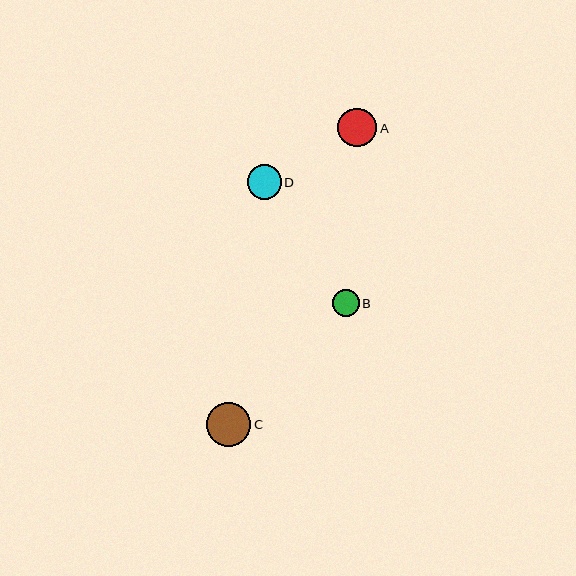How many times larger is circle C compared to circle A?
Circle C is approximately 1.1 times the size of circle A.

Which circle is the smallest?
Circle B is the smallest with a size of approximately 27 pixels.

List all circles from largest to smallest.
From largest to smallest: C, A, D, B.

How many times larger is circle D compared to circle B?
Circle D is approximately 1.3 times the size of circle B.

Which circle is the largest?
Circle C is the largest with a size of approximately 44 pixels.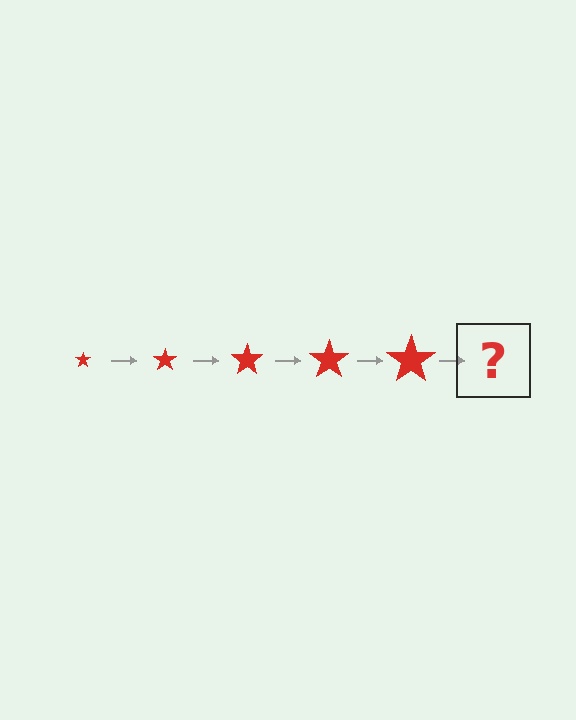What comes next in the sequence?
The next element should be a red star, larger than the previous one.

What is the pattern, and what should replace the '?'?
The pattern is that the star gets progressively larger each step. The '?' should be a red star, larger than the previous one.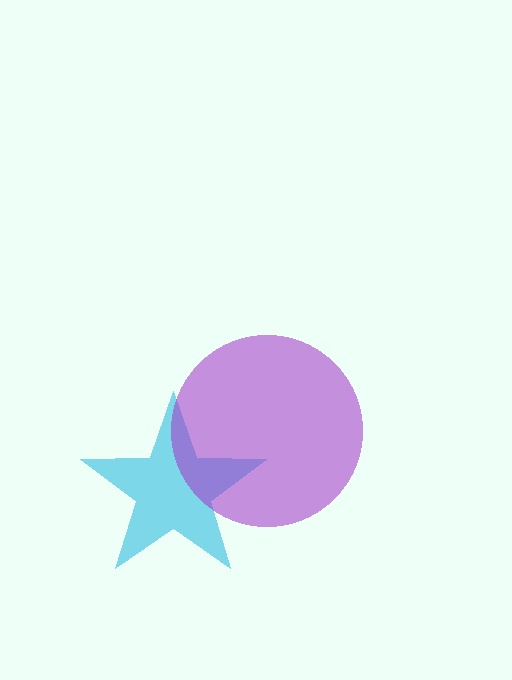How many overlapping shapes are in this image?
There are 2 overlapping shapes in the image.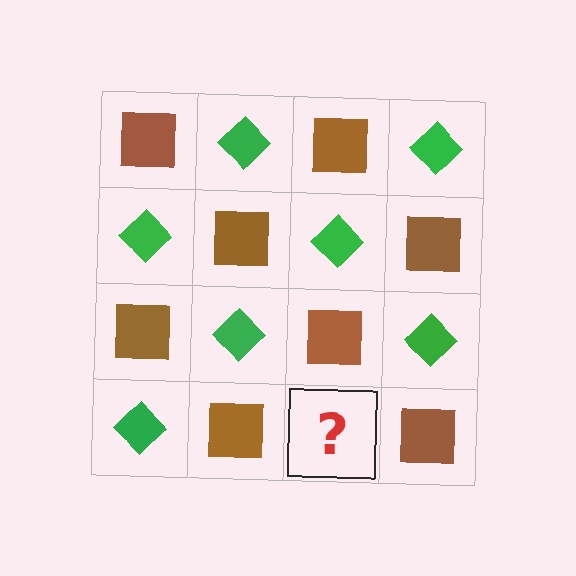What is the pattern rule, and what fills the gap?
The rule is that it alternates brown square and green diamond in a checkerboard pattern. The gap should be filled with a green diamond.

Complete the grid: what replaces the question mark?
The question mark should be replaced with a green diamond.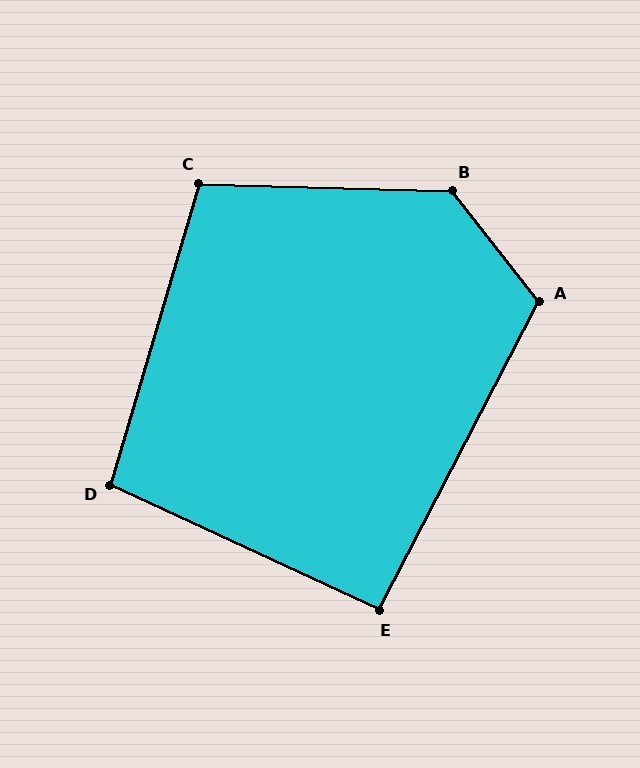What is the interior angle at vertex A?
Approximately 115 degrees (obtuse).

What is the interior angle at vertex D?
Approximately 98 degrees (obtuse).